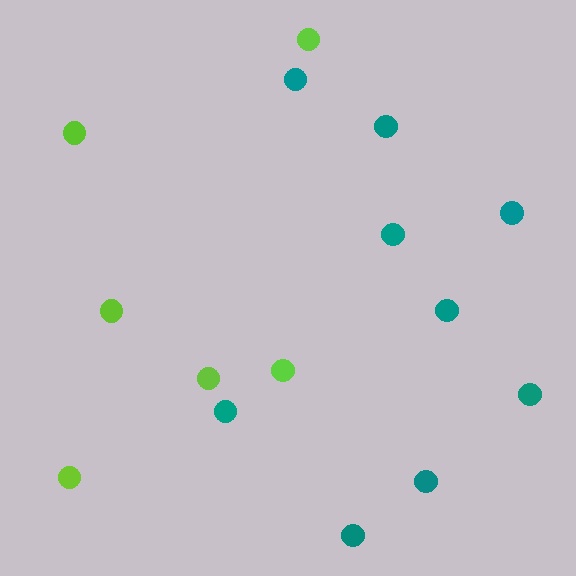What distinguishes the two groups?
There are 2 groups: one group of teal circles (9) and one group of lime circles (6).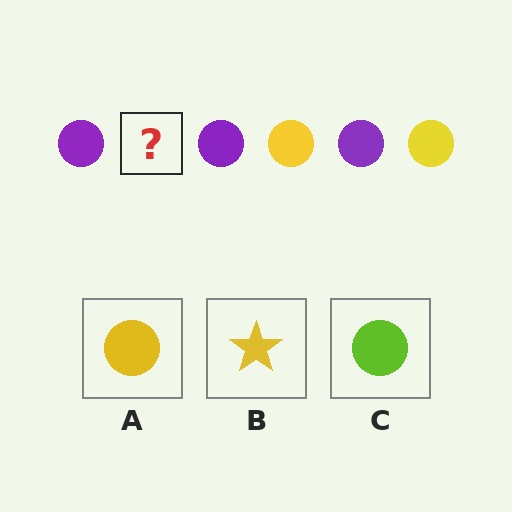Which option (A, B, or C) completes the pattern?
A.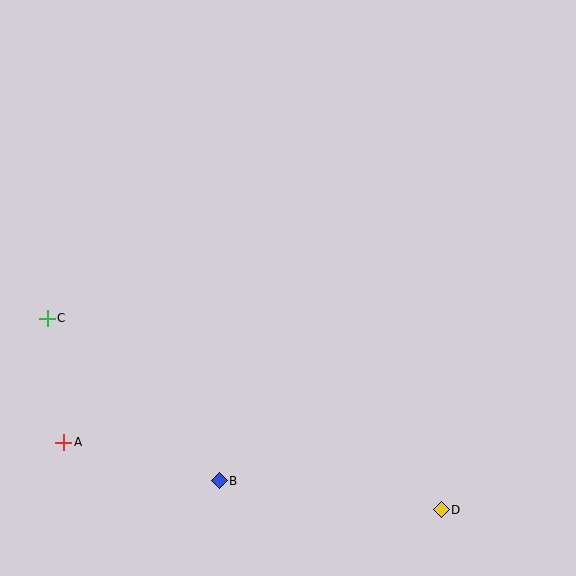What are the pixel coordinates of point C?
Point C is at (47, 318).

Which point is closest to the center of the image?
Point B at (219, 481) is closest to the center.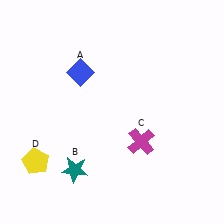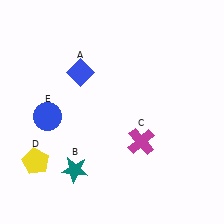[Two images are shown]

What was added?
A blue circle (E) was added in Image 2.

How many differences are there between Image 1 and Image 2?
There is 1 difference between the two images.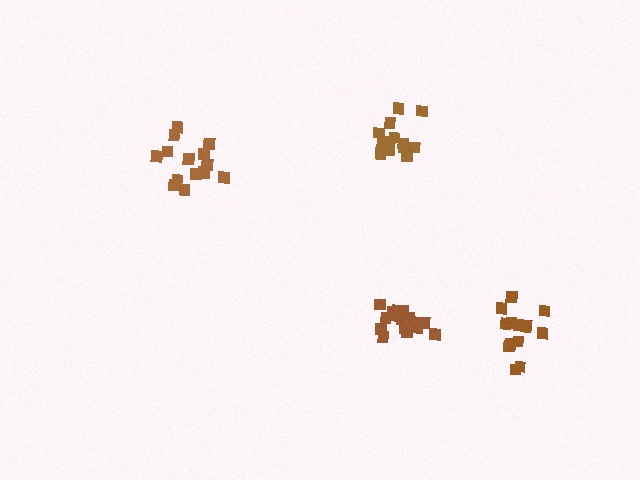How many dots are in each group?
Group 1: 14 dots, Group 2: 16 dots, Group 3: 16 dots, Group 4: 14 dots (60 total).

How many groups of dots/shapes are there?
There are 4 groups.